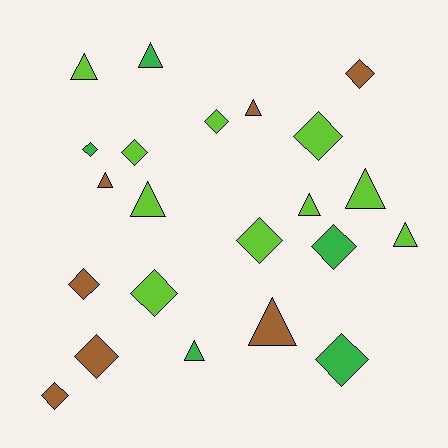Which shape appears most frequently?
Diamond, with 12 objects.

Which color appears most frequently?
Lime, with 10 objects.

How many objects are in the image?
There are 22 objects.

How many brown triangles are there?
There are 3 brown triangles.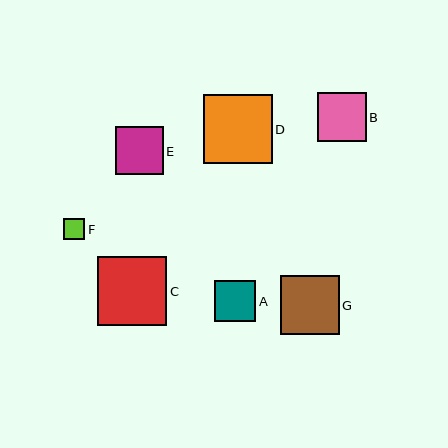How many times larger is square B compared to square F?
Square B is approximately 2.3 times the size of square F.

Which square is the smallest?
Square F is the smallest with a size of approximately 21 pixels.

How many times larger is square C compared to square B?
Square C is approximately 1.4 times the size of square B.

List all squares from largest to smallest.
From largest to smallest: C, D, G, B, E, A, F.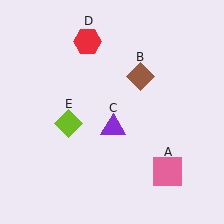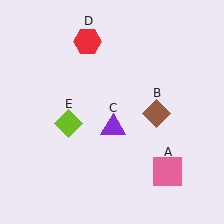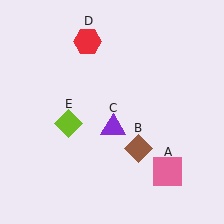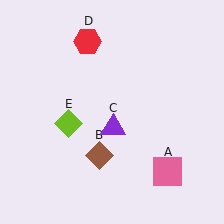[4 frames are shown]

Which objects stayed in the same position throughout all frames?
Pink square (object A) and purple triangle (object C) and red hexagon (object D) and lime diamond (object E) remained stationary.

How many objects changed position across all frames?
1 object changed position: brown diamond (object B).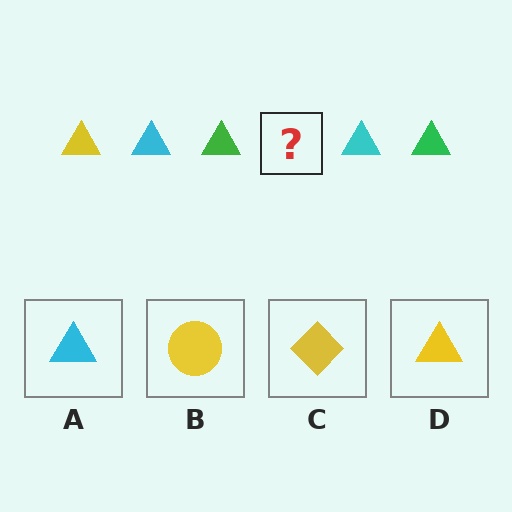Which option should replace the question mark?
Option D.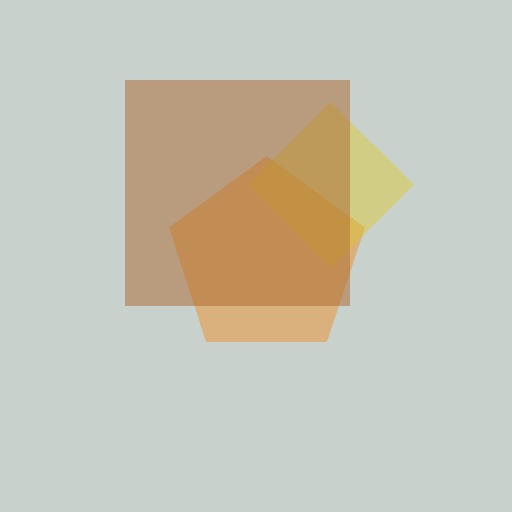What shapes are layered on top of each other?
The layered shapes are: an orange pentagon, a yellow diamond, a brown square.